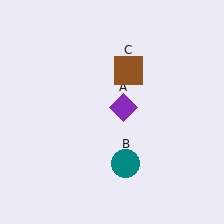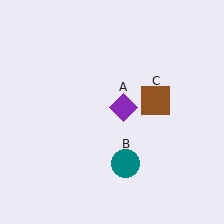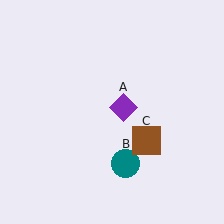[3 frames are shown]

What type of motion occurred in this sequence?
The brown square (object C) rotated clockwise around the center of the scene.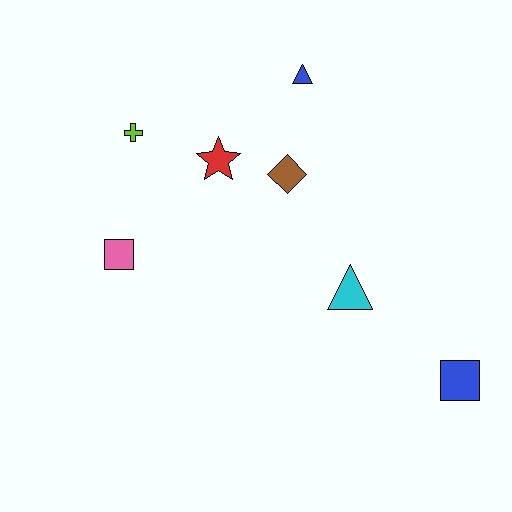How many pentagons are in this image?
There are no pentagons.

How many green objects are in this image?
There are no green objects.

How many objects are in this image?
There are 7 objects.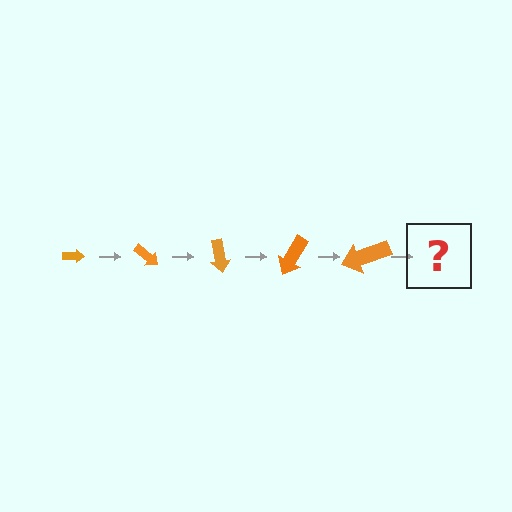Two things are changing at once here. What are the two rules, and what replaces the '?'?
The two rules are that the arrow grows larger each step and it rotates 40 degrees each step. The '?' should be an arrow, larger than the previous one and rotated 200 degrees from the start.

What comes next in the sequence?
The next element should be an arrow, larger than the previous one and rotated 200 degrees from the start.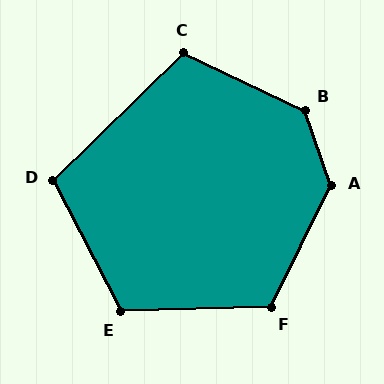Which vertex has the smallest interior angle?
D, at approximately 107 degrees.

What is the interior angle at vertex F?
Approximately 118 degrees (obtuse).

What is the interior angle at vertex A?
Approximately 134 degrees (obtuse).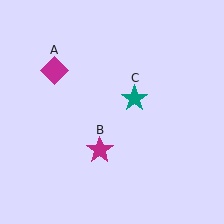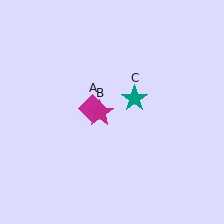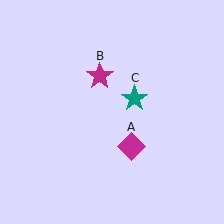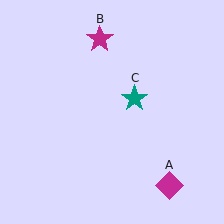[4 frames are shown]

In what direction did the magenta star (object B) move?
The magenta star (object B) moved up.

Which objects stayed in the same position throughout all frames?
Teal star (object C) remained stationary.